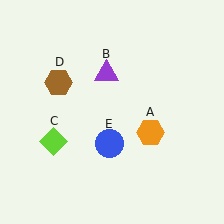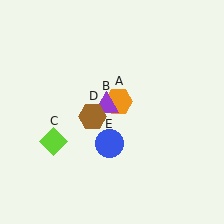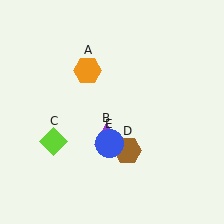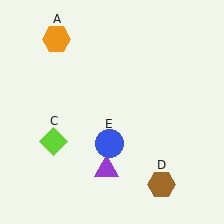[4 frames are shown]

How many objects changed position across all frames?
3 objects changed position: orange hexagon (object A), purple triangle (object B), brown hexagon (object D).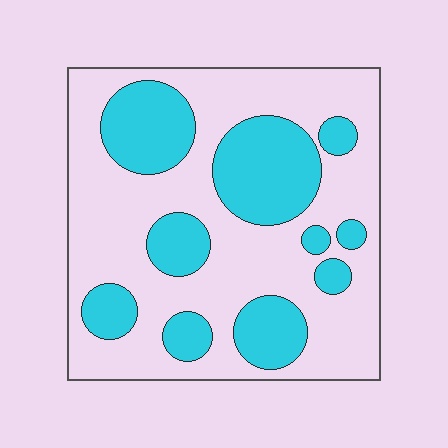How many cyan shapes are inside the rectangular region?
10.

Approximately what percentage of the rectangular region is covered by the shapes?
Approximately 35%.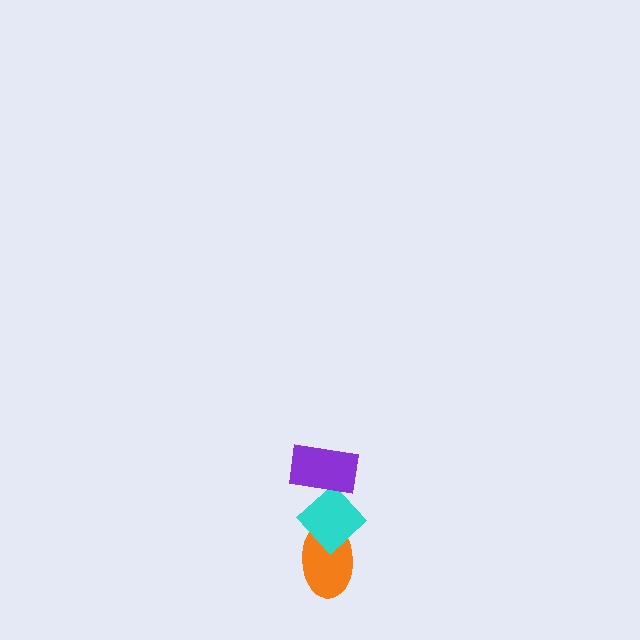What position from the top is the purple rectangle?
The purple rectangle is 1st from the top.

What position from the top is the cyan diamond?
The cyan diamond is 2nd from the top.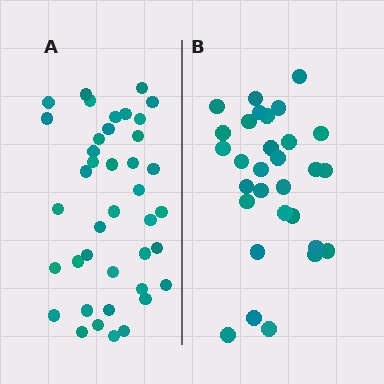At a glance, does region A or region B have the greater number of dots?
Region A (the left region) has more dots.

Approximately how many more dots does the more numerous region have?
Region A has roughly 10 or so more dots than region B.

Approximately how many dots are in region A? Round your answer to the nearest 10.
About 40 dots.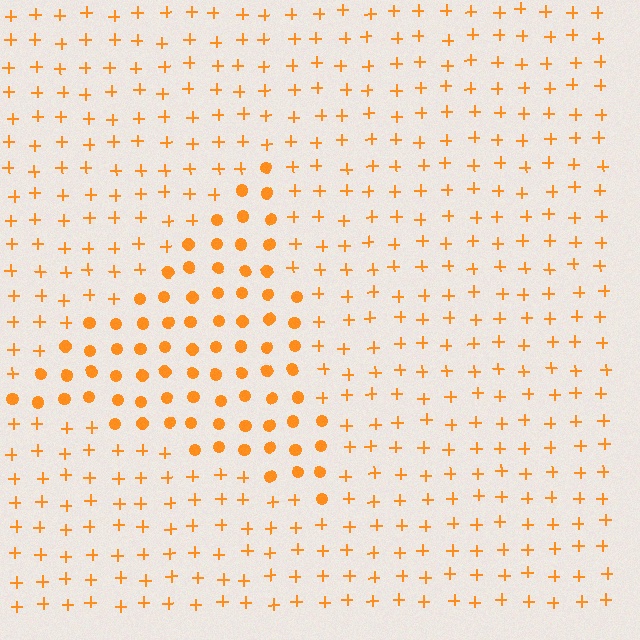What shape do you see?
I see a triangle.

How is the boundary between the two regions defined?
The boundary is defined by a change in element shape: circles inside vs. plus signs outside. All elements share the same color and spacing.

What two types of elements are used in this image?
The image uses circles inside the triangle region and plus signs outside it.